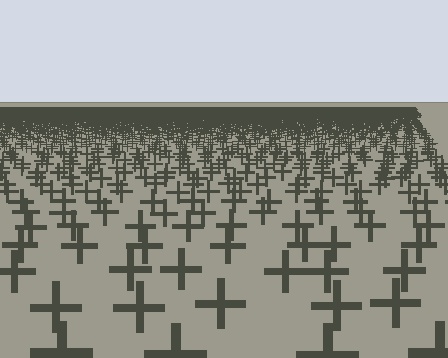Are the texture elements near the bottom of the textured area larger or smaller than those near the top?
Larger. Near the bottom, elements are closer to the viewer and appear at a bigger on-screen size.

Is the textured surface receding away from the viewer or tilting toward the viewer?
The surface is receding away from the viewer. Texture elements get smaller and denser toward the top.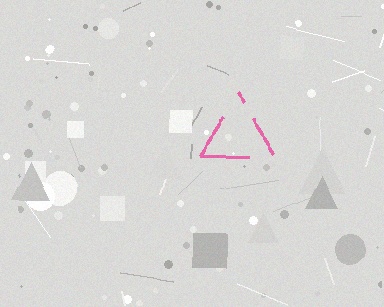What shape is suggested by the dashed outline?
The dashed outline suggests a triangle.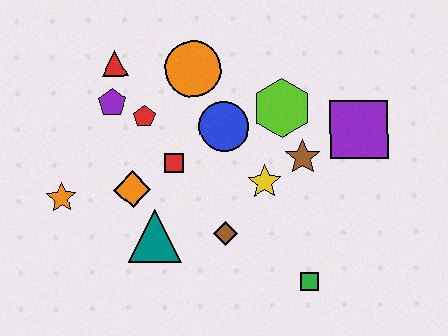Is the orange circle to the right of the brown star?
No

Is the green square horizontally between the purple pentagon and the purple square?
Yes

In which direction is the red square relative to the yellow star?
The red square is to the left of the yellow star.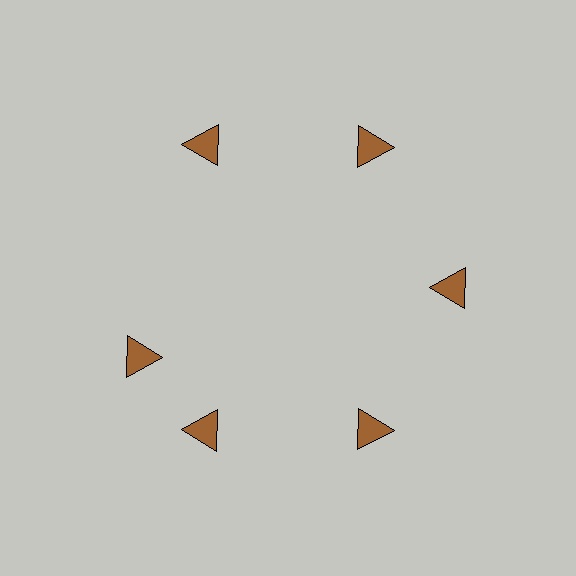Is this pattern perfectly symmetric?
No. The 6 brown triangles are arranged in a ring, but one element near the 9 o'clock position is rotated out of alignment along the ring, breaking the 6-fold rotational symmetry.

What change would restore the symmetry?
The symmetry would be restored by rotating it back into even spacing with its neighbors so that all 6 triangles sit at equal angles and equal distance from the center.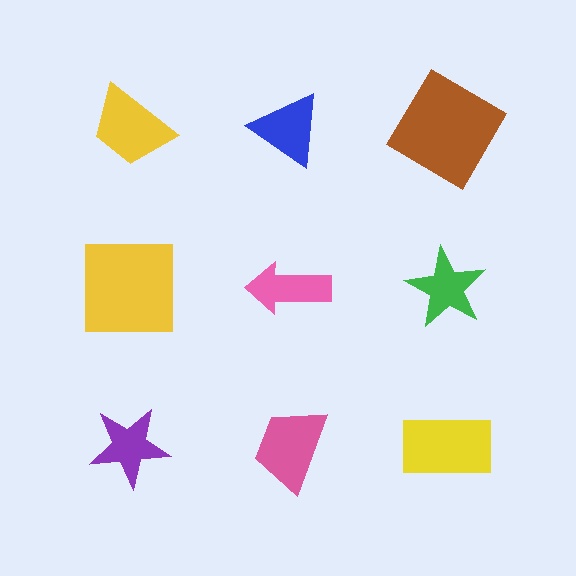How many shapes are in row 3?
3 shapes.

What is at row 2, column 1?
A yellow square.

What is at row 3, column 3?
A yellow rectangle.